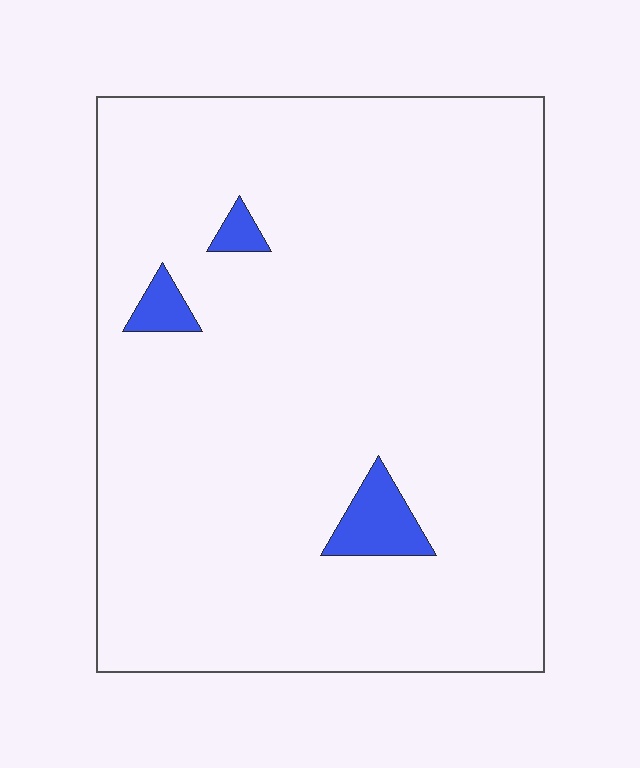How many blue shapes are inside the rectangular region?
3.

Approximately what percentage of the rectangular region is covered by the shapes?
Approximately 5%.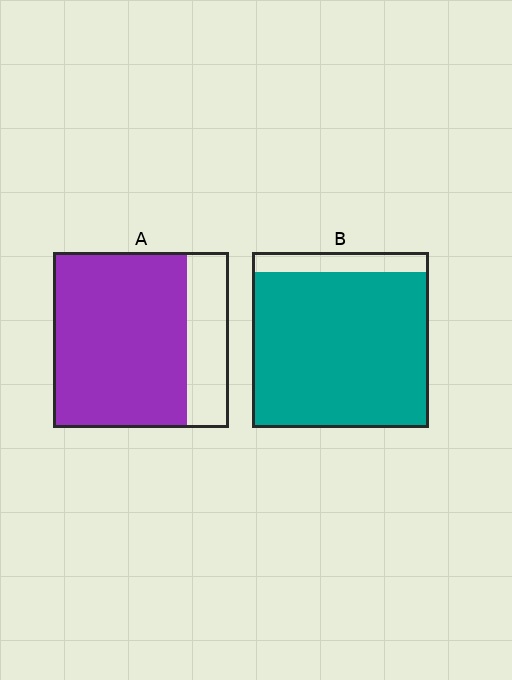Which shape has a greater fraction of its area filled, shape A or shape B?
Shape B.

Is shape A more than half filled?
Yes.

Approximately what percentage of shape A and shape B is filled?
A is approximately 75% and B is approximately 90%.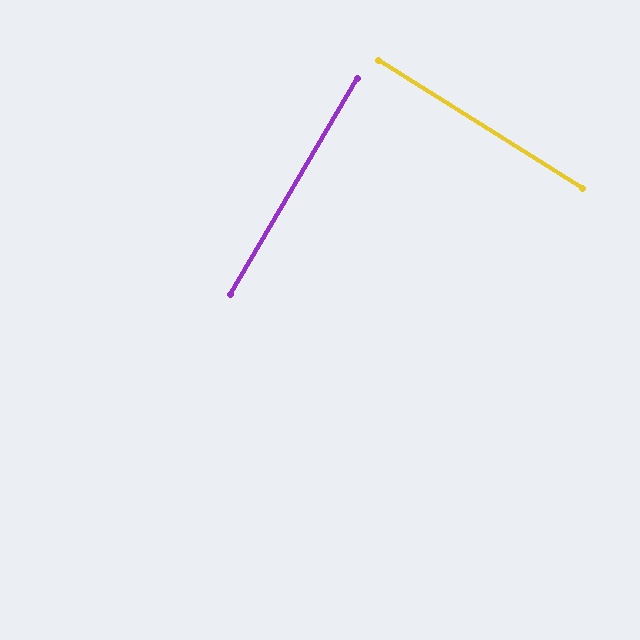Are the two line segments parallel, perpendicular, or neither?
Perpendicular — they meet at approximately 88°.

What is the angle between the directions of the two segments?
Approximately 88 degrees.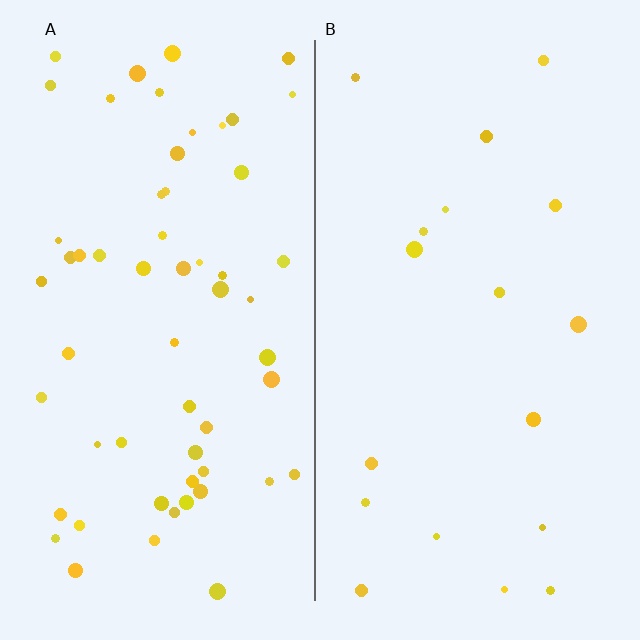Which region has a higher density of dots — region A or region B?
A (the left).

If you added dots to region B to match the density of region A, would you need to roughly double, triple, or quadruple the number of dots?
Approximately triple.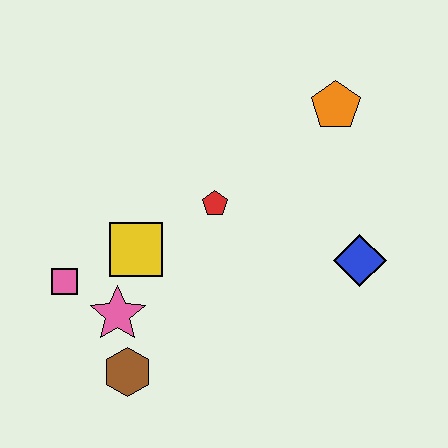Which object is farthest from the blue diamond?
The pink square is farthest from the blue diamond.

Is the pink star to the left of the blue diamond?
Yes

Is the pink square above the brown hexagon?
Yes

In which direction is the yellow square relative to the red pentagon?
The yellow square is to the left of the red pentagon.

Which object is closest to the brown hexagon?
The pink star is closest to the brown hexagon.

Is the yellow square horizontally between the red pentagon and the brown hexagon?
Yes